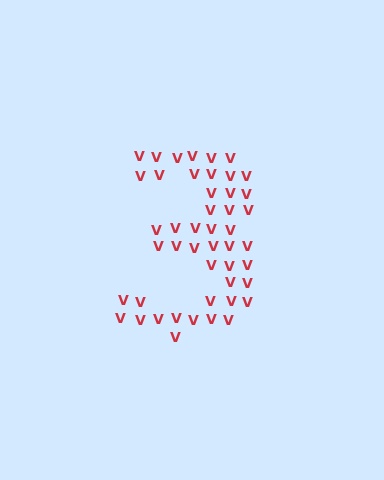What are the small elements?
The small elements are letter V's.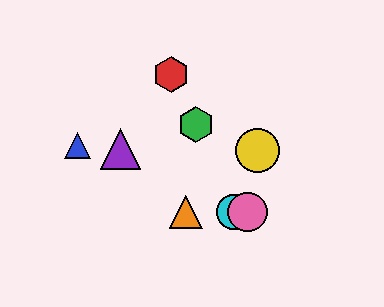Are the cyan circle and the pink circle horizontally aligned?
Yes, both are at y≈212.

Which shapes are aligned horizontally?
The orange triangle, the cyan circle, the pink circle are aligned horizontally.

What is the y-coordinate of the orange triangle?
The orange triangle is at y≈212.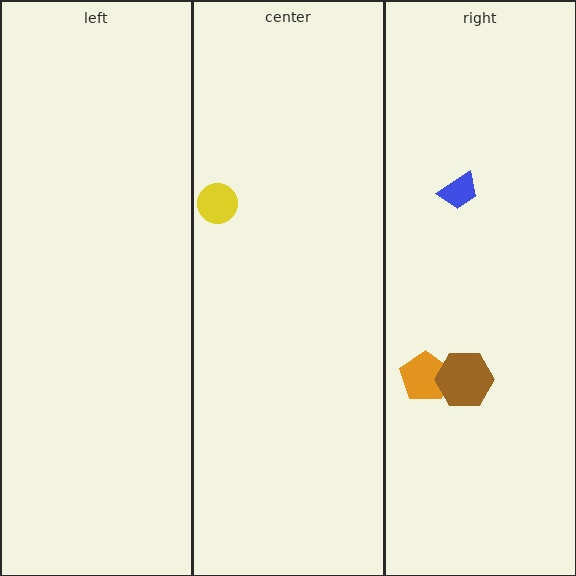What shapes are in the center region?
The yellow circle.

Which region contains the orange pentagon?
The right region.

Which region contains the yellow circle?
The center region.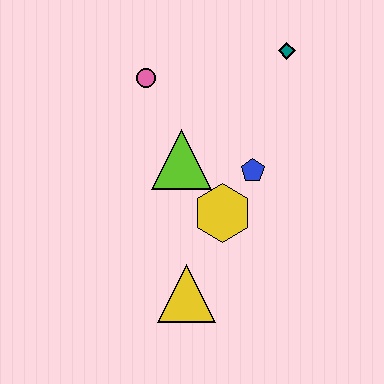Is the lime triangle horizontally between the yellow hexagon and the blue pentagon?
No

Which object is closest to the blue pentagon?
The yellow hexagon is closest to the blue pentagon.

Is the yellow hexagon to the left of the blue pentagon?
Yes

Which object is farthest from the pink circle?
The yellow triangle is farthest from the pink circle.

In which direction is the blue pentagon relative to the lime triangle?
The blue pentagon is to the right of the lime triangle.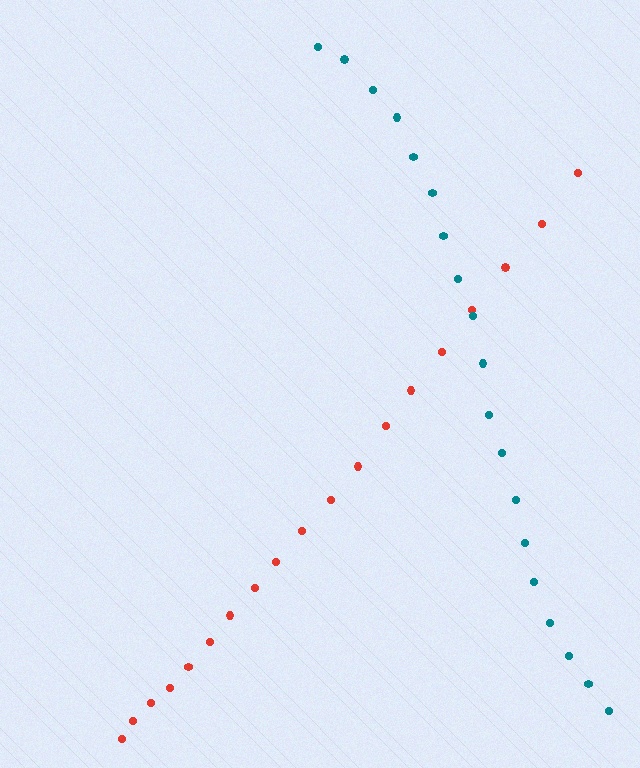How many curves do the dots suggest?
There are 2 distinct paths.